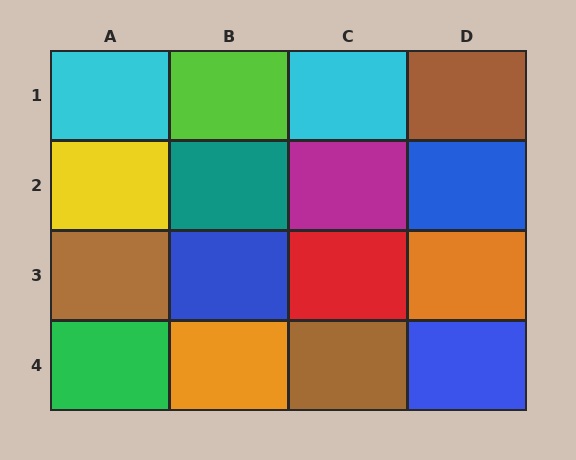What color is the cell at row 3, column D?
Orange.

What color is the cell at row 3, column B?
Blue.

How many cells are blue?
3 cells are blue.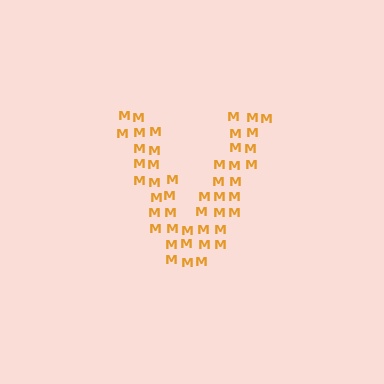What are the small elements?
The small elements are letter M's.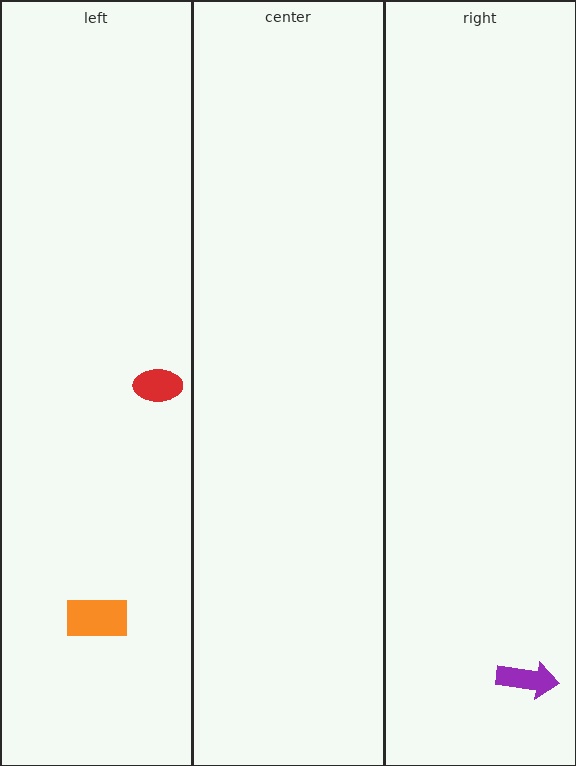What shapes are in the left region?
The red ellipse, the orange rectangle.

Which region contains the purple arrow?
The right region.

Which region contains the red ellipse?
The left region.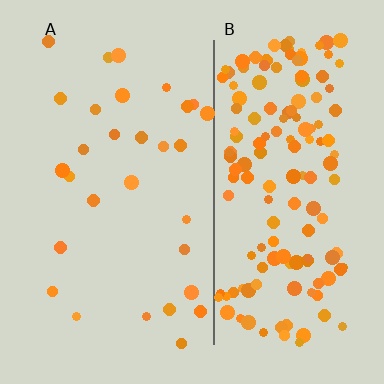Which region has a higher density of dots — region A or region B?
B (the right).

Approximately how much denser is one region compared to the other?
Approximately 5.3× — region B over region A.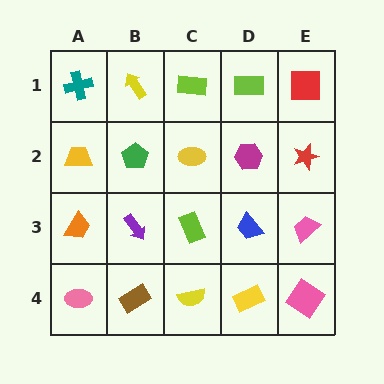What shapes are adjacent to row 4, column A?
An orange trapezoid (row 3, column A), a brown rectangle (row 4, column B).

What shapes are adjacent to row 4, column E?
A pink trapezoid (row 3, column E), a yellow rectangle (row 4, column D).